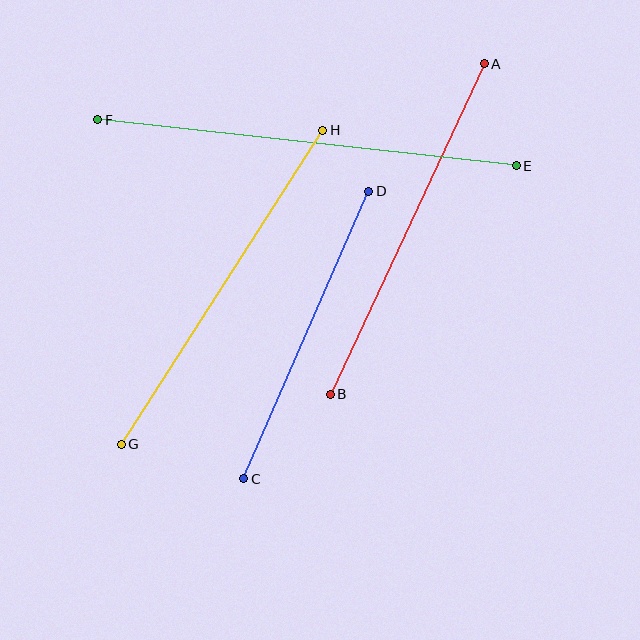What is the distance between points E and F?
The distance is approximately 421 pixels.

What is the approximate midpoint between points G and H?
The midpoint is at approximately (222, 287) pixels.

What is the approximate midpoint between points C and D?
The midpoint is at approximately (306, 335) pixels.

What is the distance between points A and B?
The distance is approximately 364 pixels.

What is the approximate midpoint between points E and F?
The midpoint is at approximately (307, 143) pixels.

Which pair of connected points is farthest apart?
Points E and F are farthest apart.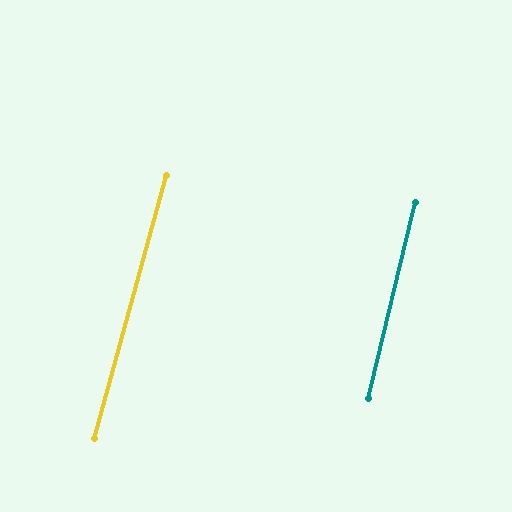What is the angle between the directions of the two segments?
Approximately 2 degrees.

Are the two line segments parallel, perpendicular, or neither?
Parallel — their directions differ by only 1.9°.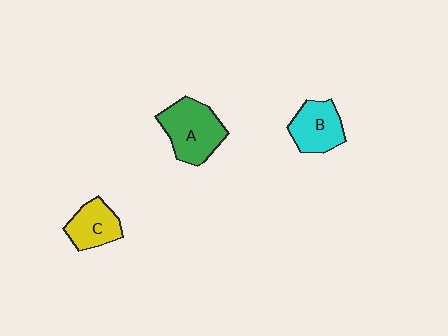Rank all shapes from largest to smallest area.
From largest to smallest: A (green), B (cyan), C (yellow).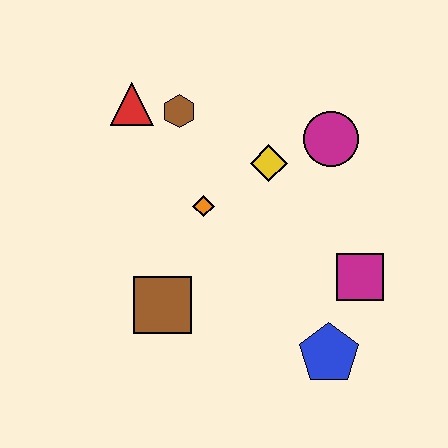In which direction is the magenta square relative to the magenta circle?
The magenta square is below the magenta circle.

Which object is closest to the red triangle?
The brown hexagon is closest to the red triangle.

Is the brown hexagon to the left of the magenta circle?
Yes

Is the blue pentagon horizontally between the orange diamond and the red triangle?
No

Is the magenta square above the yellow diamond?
No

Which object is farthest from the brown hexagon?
The blue pentagon is farthest from the brown hexagon.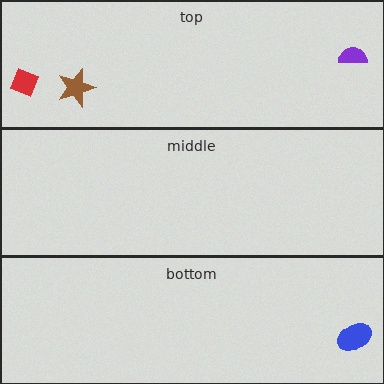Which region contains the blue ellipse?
The bottom region.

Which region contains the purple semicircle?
The top region.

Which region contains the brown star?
The top region.